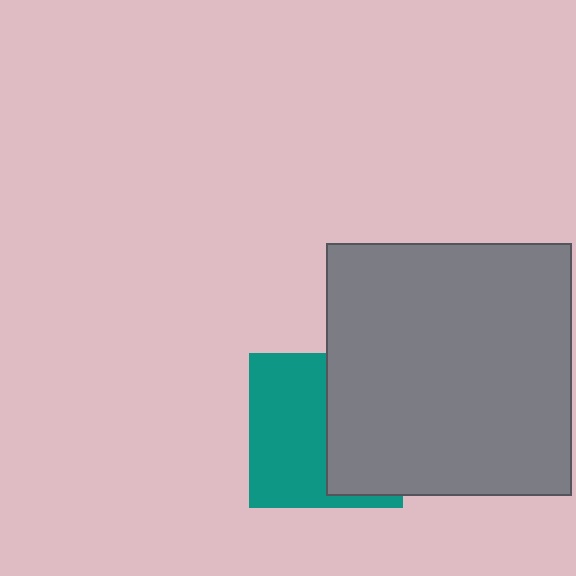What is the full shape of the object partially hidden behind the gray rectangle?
The partially hidden object is a teal square.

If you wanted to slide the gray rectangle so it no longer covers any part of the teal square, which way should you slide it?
Slide it right — that is the most direct way to separate the two shapes.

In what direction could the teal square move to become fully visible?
The teal square could move left. That would shift it out from behind the gray rectangle entirely.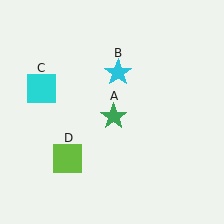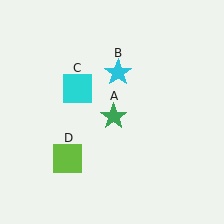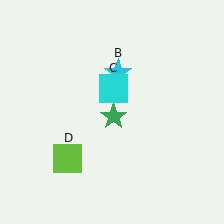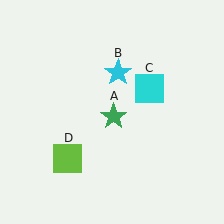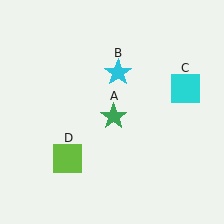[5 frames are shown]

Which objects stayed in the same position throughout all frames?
Green star (object A) and cyan star (object B) and lime square (object D) remained stationary.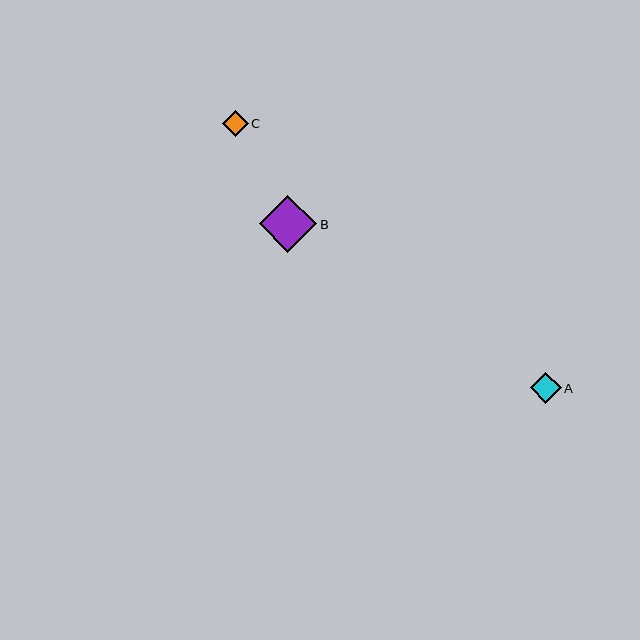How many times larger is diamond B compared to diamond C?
Diamond B is approximately 2.2 times the size of diamond C.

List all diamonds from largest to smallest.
From largest to smallest: B, A, C.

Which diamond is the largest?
Diamond B is the largest with a size of approximately 57 pixels.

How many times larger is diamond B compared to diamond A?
Diamond B is approximately 1.9 times the size of diamond A.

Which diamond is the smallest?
Diamond C is the smallest with a size of approximately 26 pixels.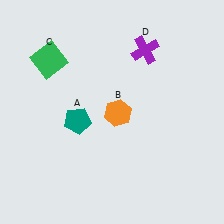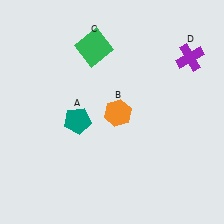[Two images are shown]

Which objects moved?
The objects that moved are: the green square (C), the purple cross (D).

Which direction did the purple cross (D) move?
The purple cross (D) moved right.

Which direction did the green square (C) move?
The green square (C) moved right.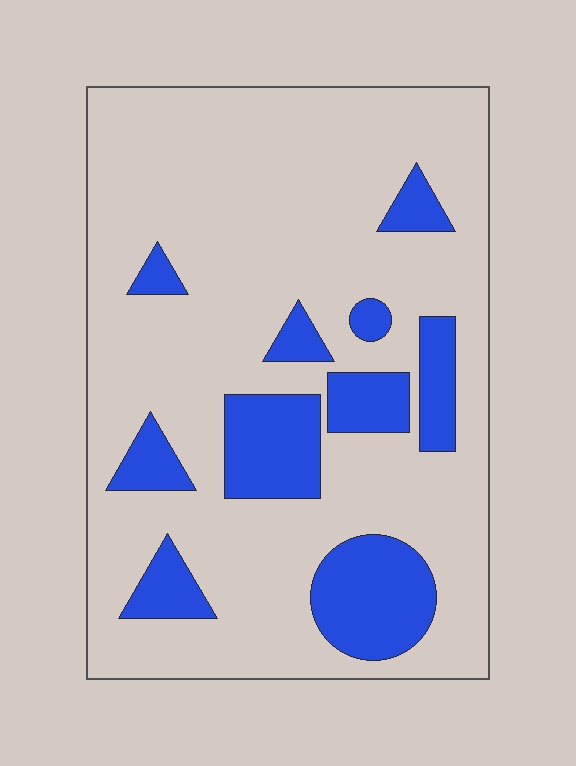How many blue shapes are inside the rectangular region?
10.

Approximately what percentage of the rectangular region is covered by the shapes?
Approximately 20%.